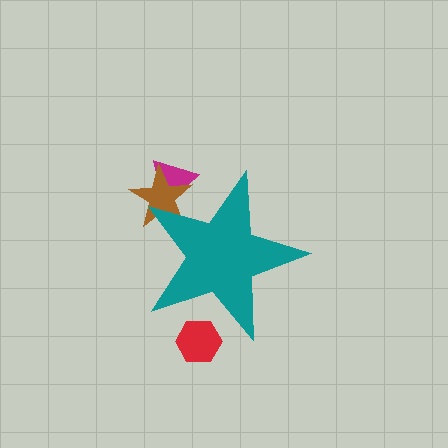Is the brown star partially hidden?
Yes, the brown star is partially hidden behind the teal star.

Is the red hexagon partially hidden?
Yes, the red hexagon is partially hidden behind the teal star.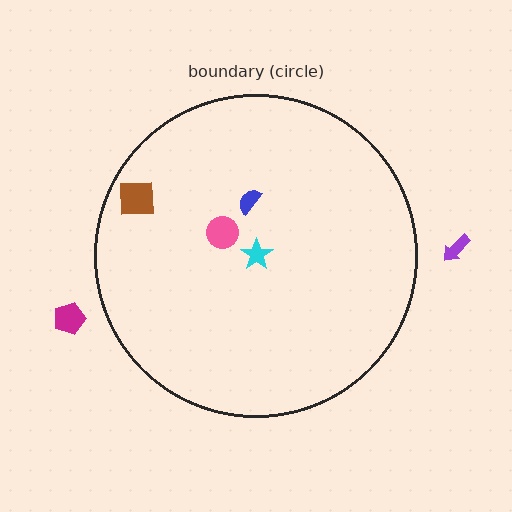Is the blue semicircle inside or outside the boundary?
Inside.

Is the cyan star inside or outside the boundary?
Inside.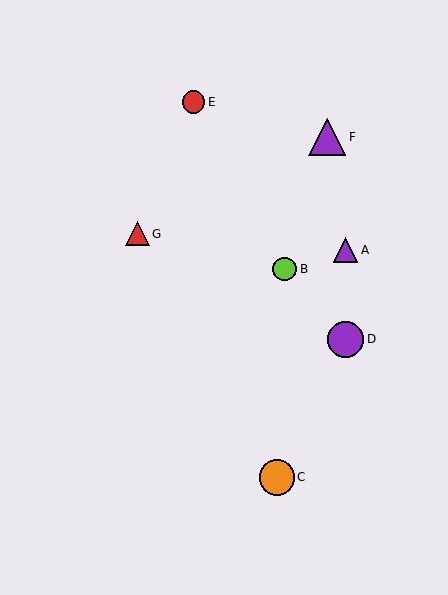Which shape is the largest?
The purple triangle (labeled F) is the largest.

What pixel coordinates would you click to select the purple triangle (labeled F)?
Click at (327, 137) to select the purple triangle F.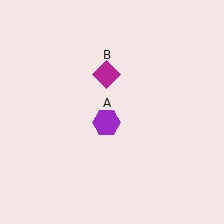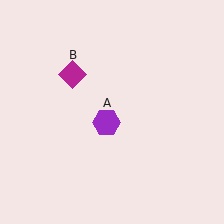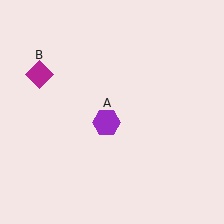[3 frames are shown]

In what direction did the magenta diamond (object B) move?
The magenta diamond (object B) moved left.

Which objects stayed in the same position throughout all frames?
Purple hexagon (object A) remained stationary.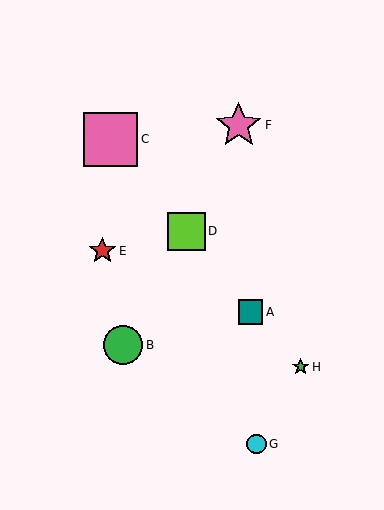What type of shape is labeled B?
Shape B is a green circle.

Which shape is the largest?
The pink square (labeled C) is the largest.